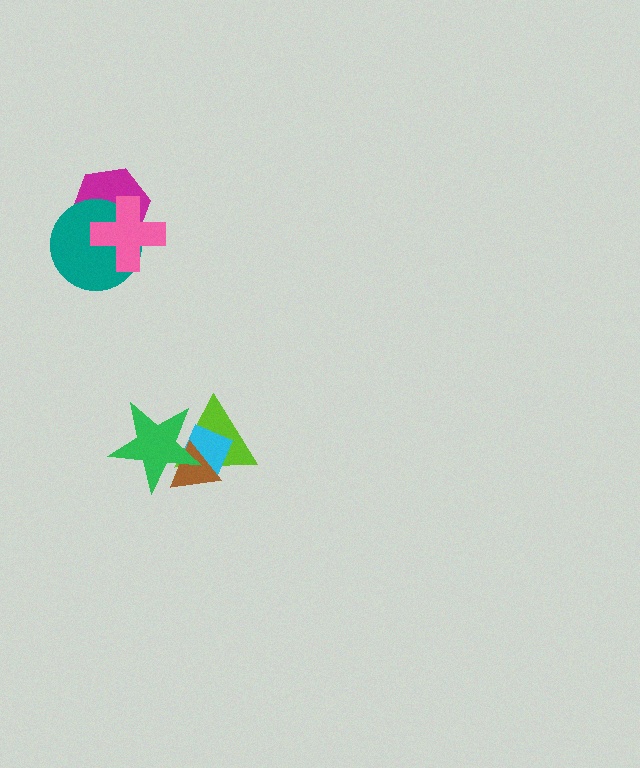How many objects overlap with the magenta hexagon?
2 objects overlap with the magenta hexagon.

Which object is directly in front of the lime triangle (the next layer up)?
The cyan diamond is directly in front of the lime triangle.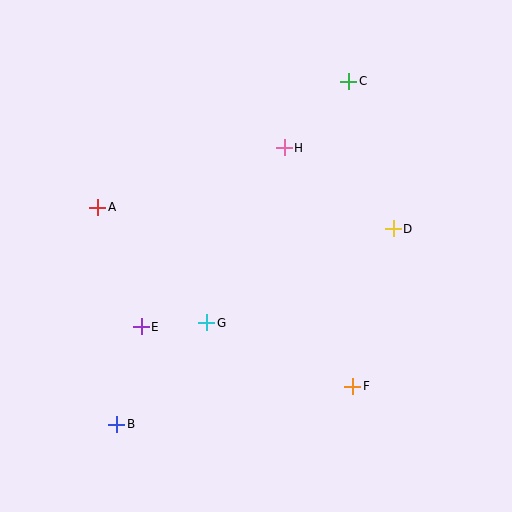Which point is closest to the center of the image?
Point G at (207, 323) is closest to the center.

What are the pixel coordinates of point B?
Point B is at (117, 424).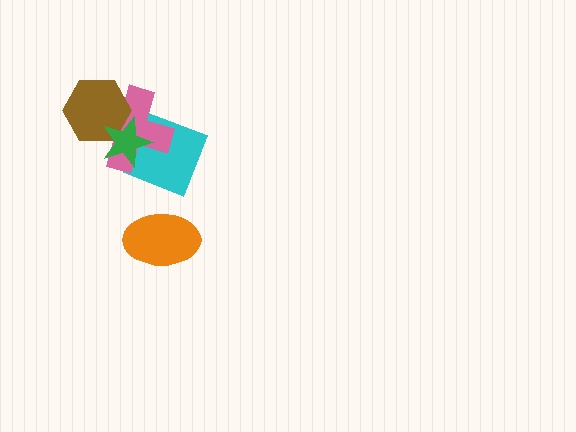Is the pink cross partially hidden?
Yes, it is partially covered by another shape.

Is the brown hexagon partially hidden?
Yes, it is partially covered by another shape.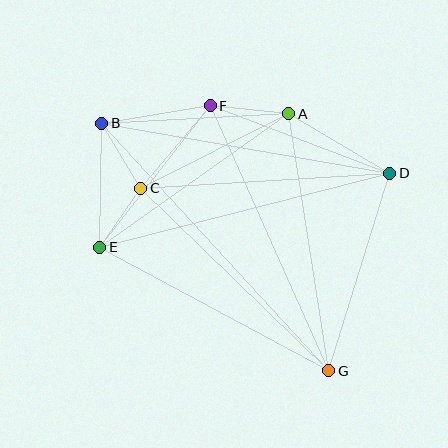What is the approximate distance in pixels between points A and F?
The distance between A and F is approximately 79 pixels.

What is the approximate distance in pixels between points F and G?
The distance between F and G is approximately 290 pixels.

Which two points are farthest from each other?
Points B and G are farthest from each other.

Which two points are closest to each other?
Points C and E are closest to each other.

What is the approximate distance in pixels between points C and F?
The distance between C and F is approximately 108 pixels.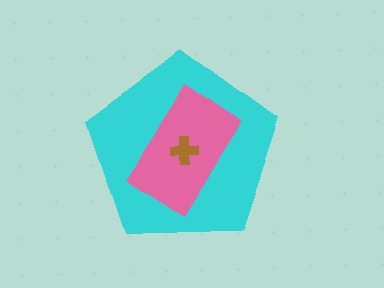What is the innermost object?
The brown cross.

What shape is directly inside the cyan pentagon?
The pink rectangle.